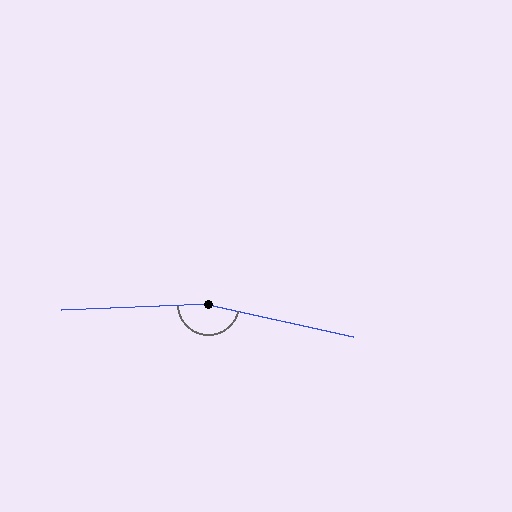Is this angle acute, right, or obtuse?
It is obtuse.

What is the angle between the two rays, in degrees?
Approximately 165 degrees.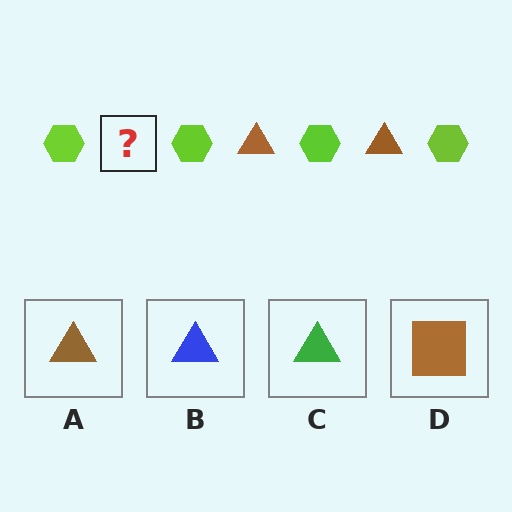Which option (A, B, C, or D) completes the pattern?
A.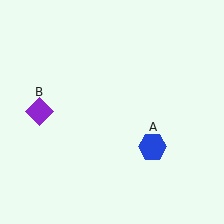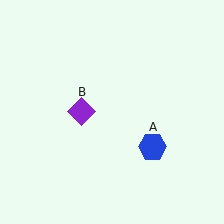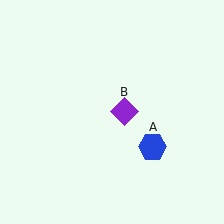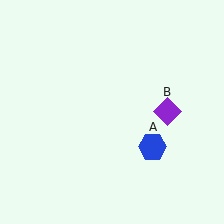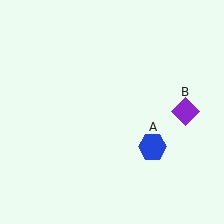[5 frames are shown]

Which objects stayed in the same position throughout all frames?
Blue hexagon (object A) remained stationary.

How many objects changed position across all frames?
1 object changed position: purple diamond (object B).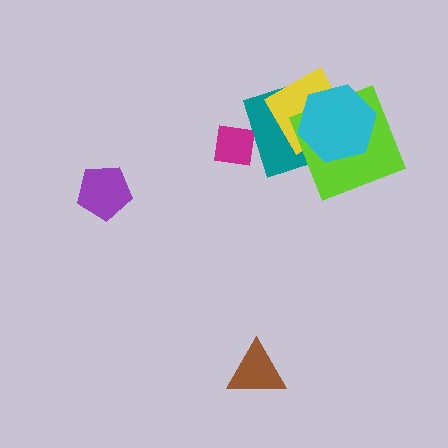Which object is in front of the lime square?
The cyan hexagon is in front of the lime square.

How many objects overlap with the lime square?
3 objects overlap with the lime square.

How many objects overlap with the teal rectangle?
4 objects overlap with the teal rectangle.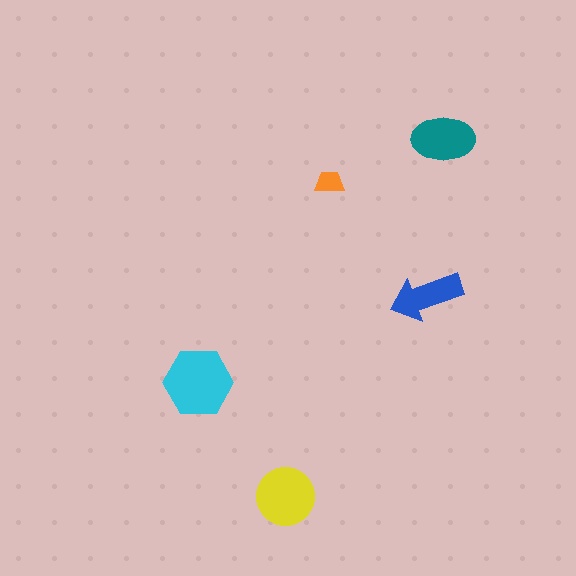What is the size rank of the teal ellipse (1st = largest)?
3rd.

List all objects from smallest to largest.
The orange trapezoid, the blue arrow, the teal ellipse, the yellow circle, the cyan hexagon.